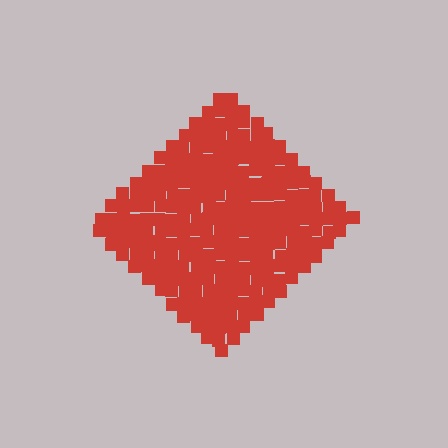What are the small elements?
The small elements are squares.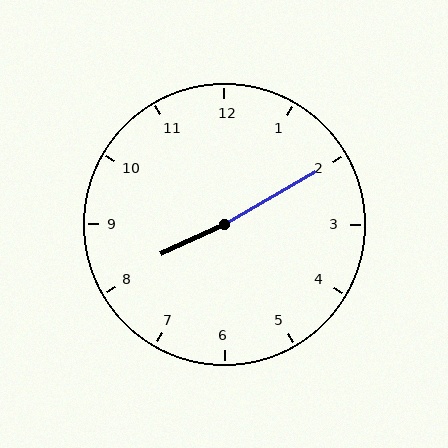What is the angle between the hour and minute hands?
Approximately 175 degrees.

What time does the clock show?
8:10.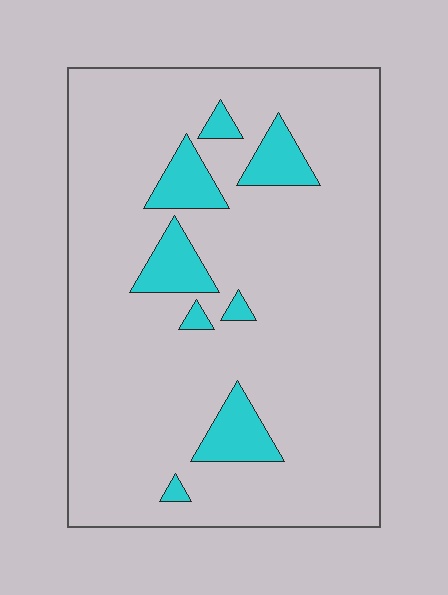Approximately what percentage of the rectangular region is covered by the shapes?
Approximately 10%.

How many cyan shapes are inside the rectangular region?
8.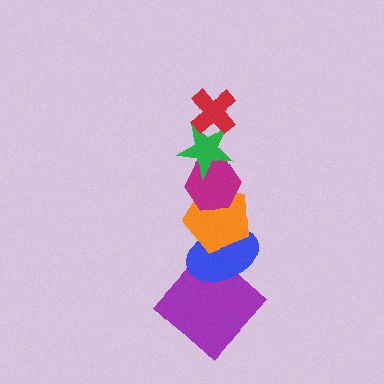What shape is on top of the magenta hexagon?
The green star is on top of the magenta hexagon.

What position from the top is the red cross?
The red cross is 1st from the top.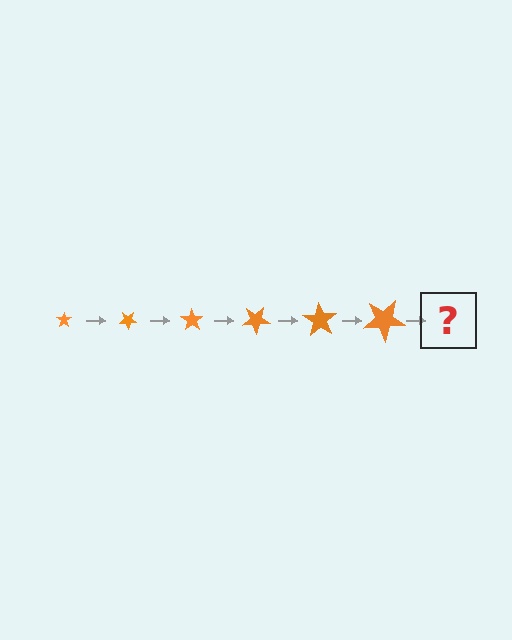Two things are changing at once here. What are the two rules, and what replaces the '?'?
The two rules are that the star grows larger each step and it rotates 35 degrees each step. The '?' should be a star, larger than the previous one and rotated 210 degrees from the start.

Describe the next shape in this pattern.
It should be a star, larger than the previous one and rotated 210 degrees from the start.